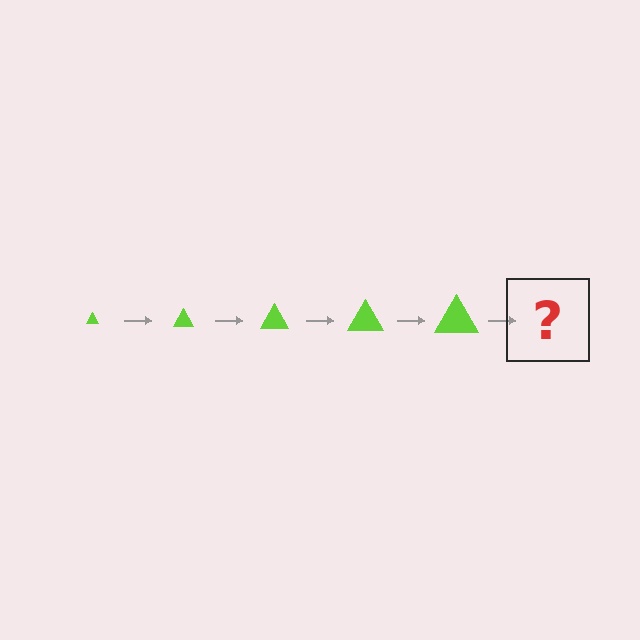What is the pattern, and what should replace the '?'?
The pattern is that the triangle gets progressively larger each step. The '?' should be a lime triangle, larger than the previous one.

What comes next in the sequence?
The next element should be a lime triangle, larger than the previous one.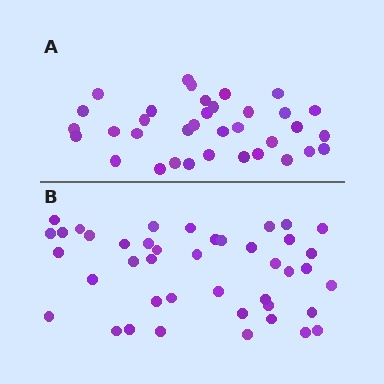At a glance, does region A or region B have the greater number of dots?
Region B (the bottom region) has more dots.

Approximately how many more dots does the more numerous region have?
Region B has roughly 8 or so more dots than region A.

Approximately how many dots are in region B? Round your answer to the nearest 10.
About 40 dots. (The exact count is 42, which rounds to 40.)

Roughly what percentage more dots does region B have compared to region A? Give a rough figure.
About 20% more.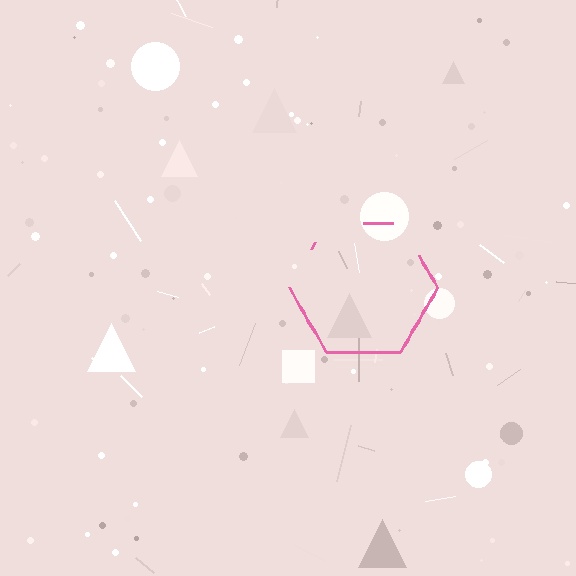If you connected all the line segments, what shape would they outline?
They would outline a hexagon.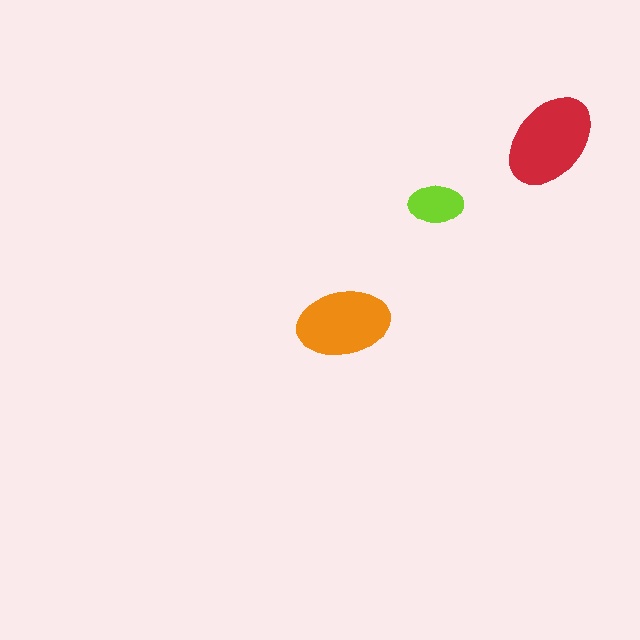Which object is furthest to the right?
The red ellipse is rightmost.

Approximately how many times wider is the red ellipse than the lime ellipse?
About 2 times wider.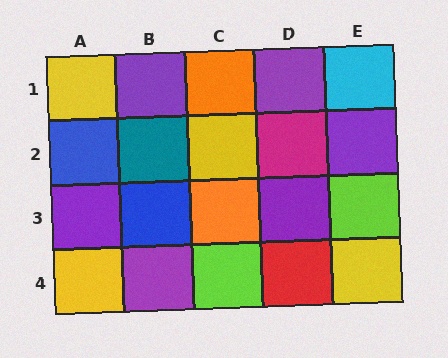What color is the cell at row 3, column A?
Purple.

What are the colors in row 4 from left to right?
Yellow, purple, lime, red, yellow.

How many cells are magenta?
1 cell is magenta.